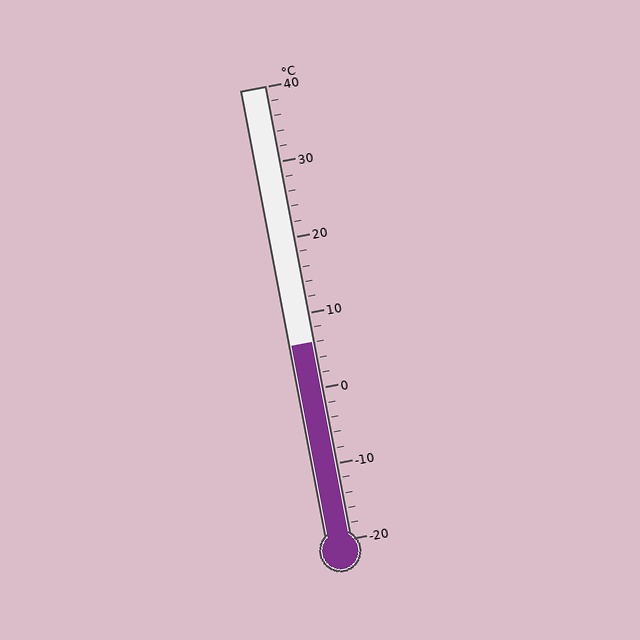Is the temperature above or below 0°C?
The temperature is above 0°C.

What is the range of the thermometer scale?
The thermometer scale ranges from -20°C to 40°C.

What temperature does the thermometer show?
The thermometer shows approximately 6°C.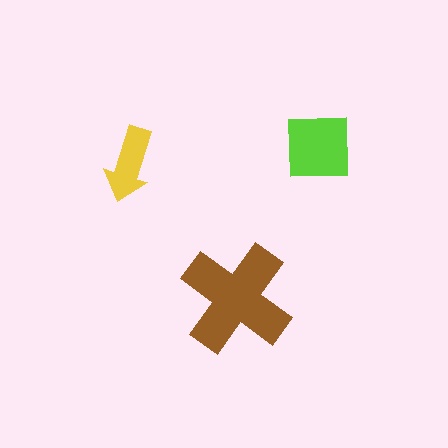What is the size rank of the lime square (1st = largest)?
2nd.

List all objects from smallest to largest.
The yellow arrow, the lime square, the brown cross.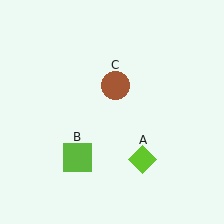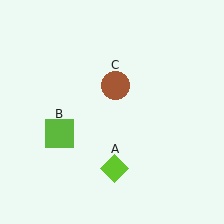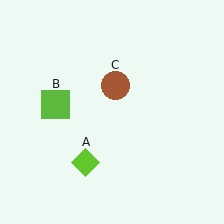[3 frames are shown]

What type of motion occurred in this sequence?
The lime diamond (object A), lime square (object B) rotated clockwise around the center of the scene.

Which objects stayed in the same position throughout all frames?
Brown circle (object C) remained stationary.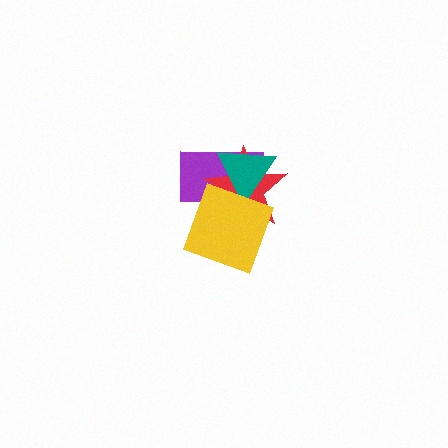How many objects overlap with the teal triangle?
3 objects overlap with the teal triangle.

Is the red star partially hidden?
Yes, it is partially covered by another shape.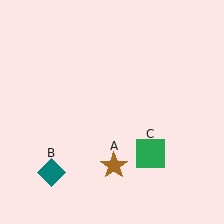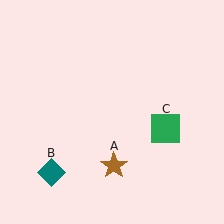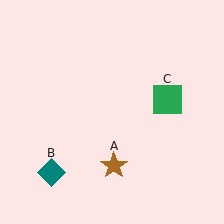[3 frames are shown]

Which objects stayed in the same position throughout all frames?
Brown star (object A) and teal diamond (object B) remained stationary.